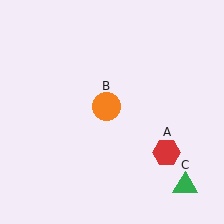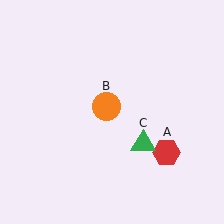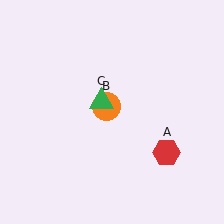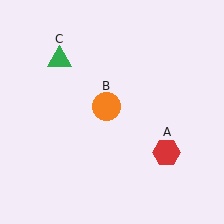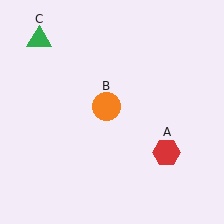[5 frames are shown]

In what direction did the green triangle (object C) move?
The green triangle (object C) moved up and to the left.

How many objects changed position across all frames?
1 object changed position: green triangle (object C).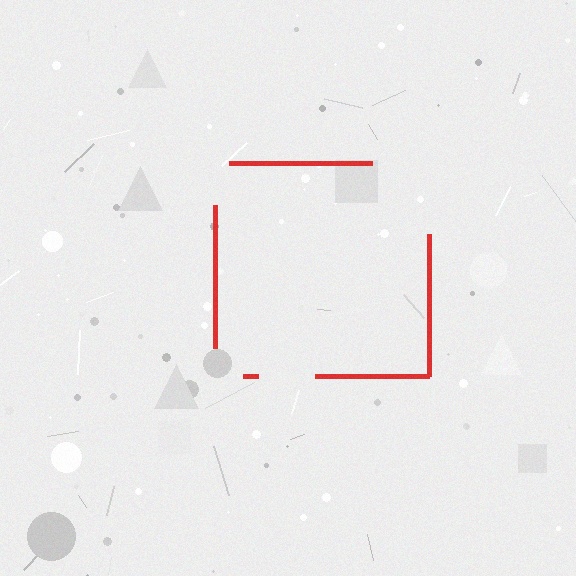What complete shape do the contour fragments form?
The contour fragments form a square.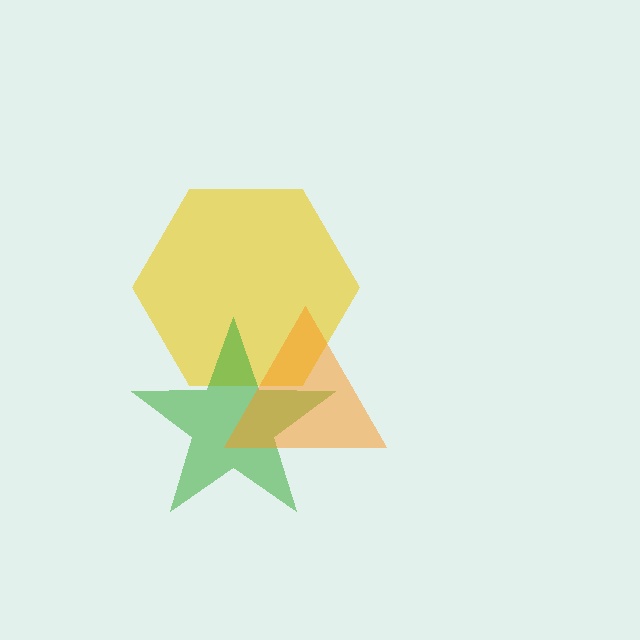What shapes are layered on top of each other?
The layered shapes are: a yellow hexagon, a green star, an orange triangle.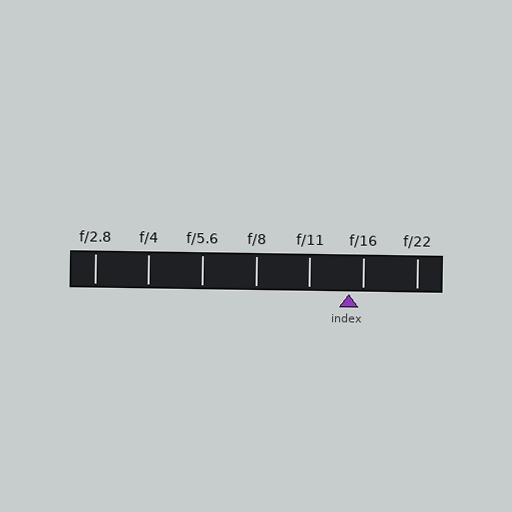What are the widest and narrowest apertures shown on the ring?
The widest aperture shown is f/2.8 and the narrowest is f/22.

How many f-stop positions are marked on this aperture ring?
There are 7 f-stop positions marked.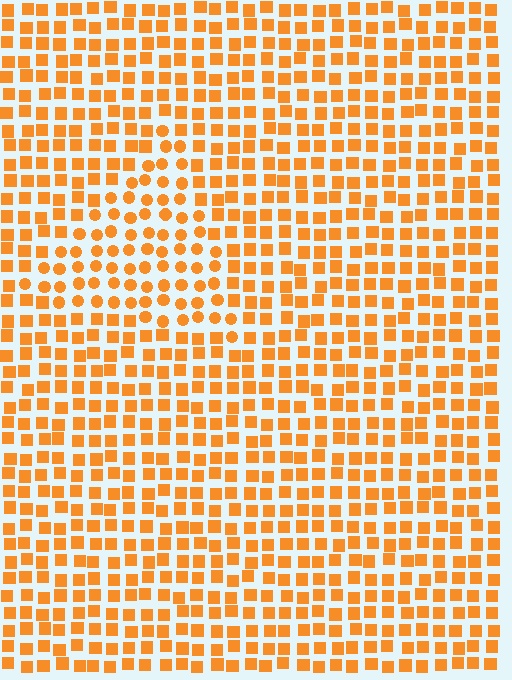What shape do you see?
I see a triangle.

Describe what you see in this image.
The image is filled with small orange elements arranged in a uniform grid. A triangle-shaped region contains circles, while the surrounding area contains squares. The boundary is defined purely by the change in element shape.